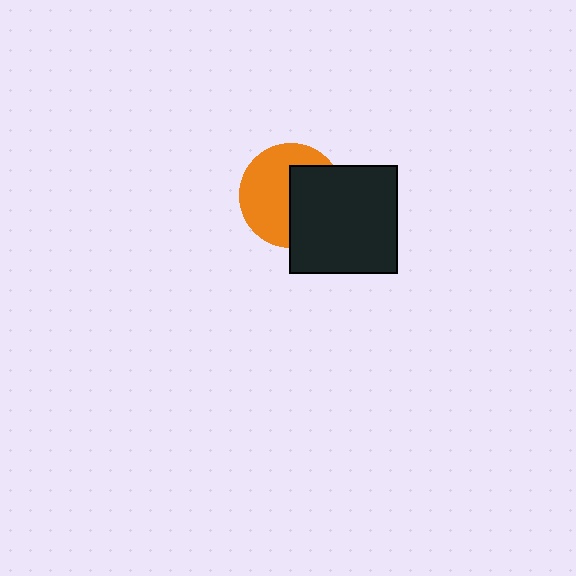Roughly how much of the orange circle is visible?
About half of it is visible (roughly 56%).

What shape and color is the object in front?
The object in front is a black square.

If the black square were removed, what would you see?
You would see the complete orange circle.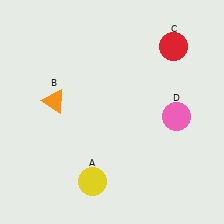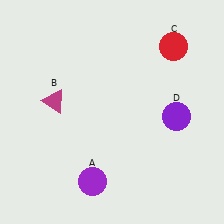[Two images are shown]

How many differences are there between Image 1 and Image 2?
There are 3 differences between the two images.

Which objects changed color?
A changed from yellow to purple. B changed from orange to magenta. D changed from pink to purple.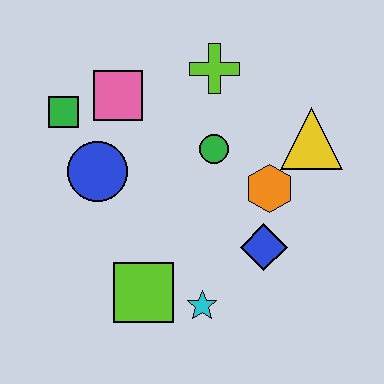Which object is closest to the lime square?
The cyan star is closest to the lime square.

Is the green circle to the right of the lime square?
Yes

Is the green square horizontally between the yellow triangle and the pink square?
No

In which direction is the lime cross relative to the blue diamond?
The lime cross is above the blue diamond.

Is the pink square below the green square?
No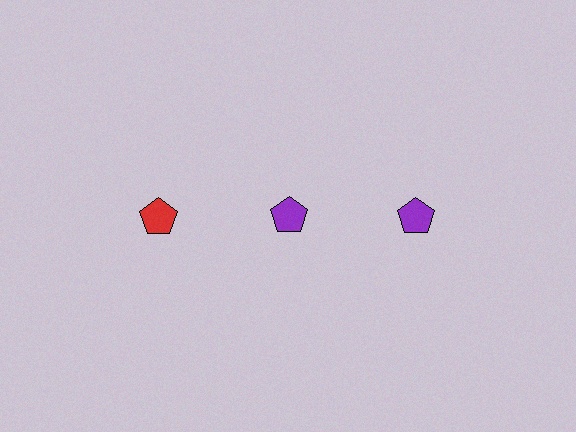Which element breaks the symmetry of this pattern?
The red pentagon in the top row, leftmost column breaks the symmetry. All other shapes are purple pentagons.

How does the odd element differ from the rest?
It has a different color: red instead of purple.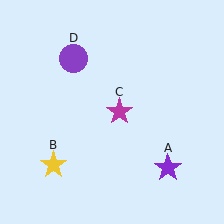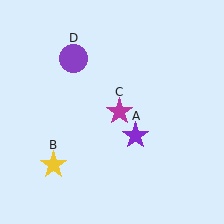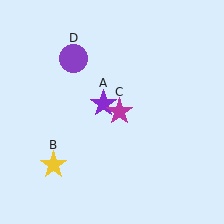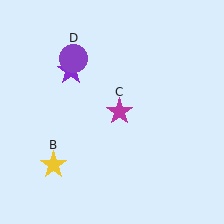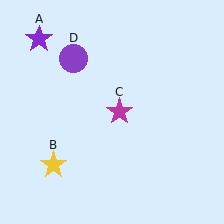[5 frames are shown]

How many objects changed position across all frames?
1 object changed position: purple star (object A).